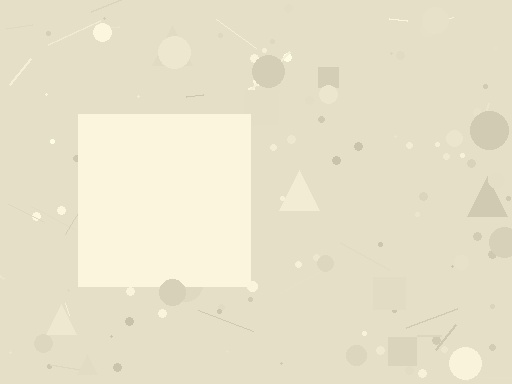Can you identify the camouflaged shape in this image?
The camouflaged shape is a square.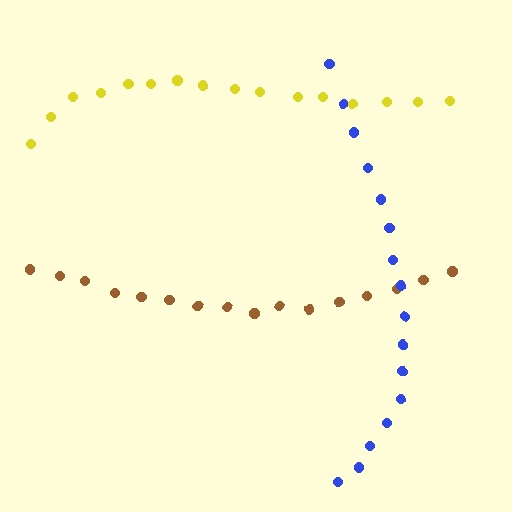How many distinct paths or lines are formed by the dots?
There are 3 distinct paths.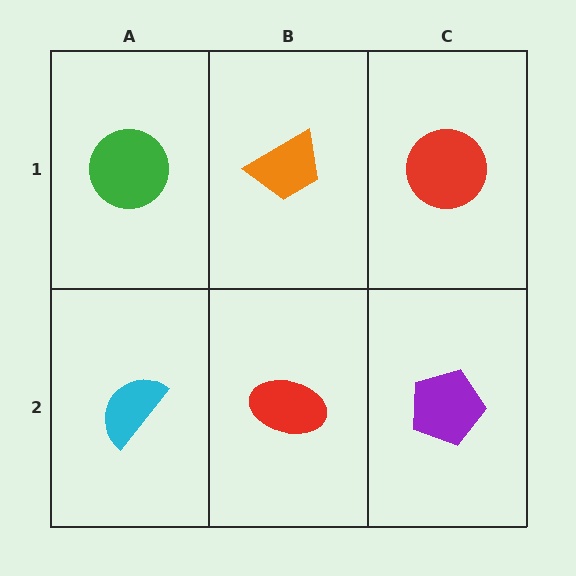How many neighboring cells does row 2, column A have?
2.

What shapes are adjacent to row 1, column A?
A cyan semicircle (row 2, column A), an orange trapezoid (row 1, column B).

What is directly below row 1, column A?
A cyan semicircle.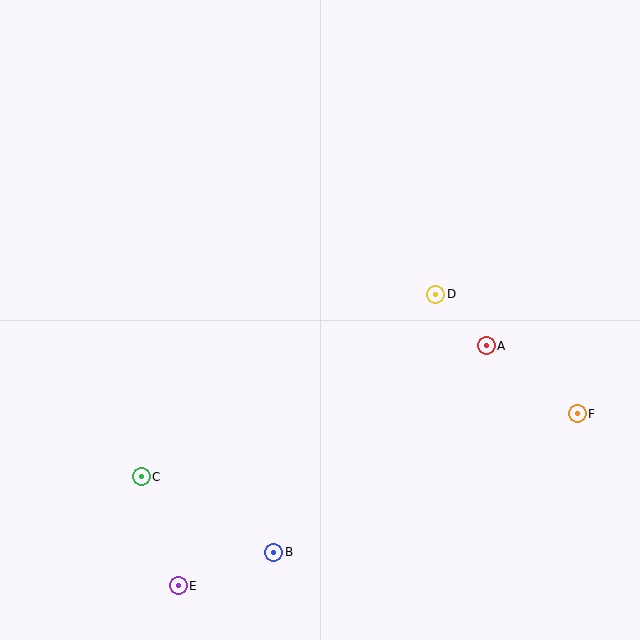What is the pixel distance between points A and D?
The distance between A and D is 72 pixels.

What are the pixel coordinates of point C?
Point C is at (141, 477).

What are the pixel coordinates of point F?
Point F is at (577, 414).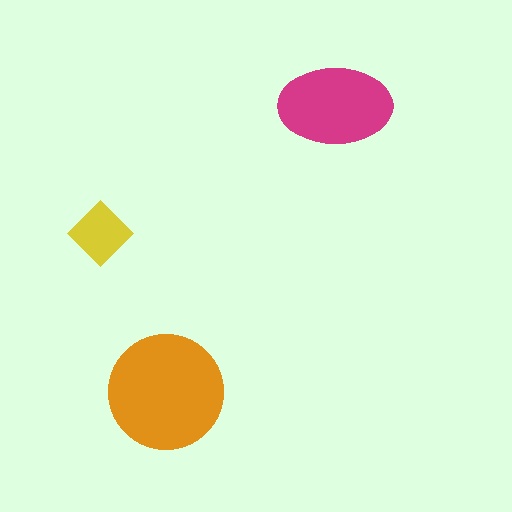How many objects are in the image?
There are 3 objects in the image.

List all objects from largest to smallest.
The orange circle, the magenta ellipse, the yellow diamond.